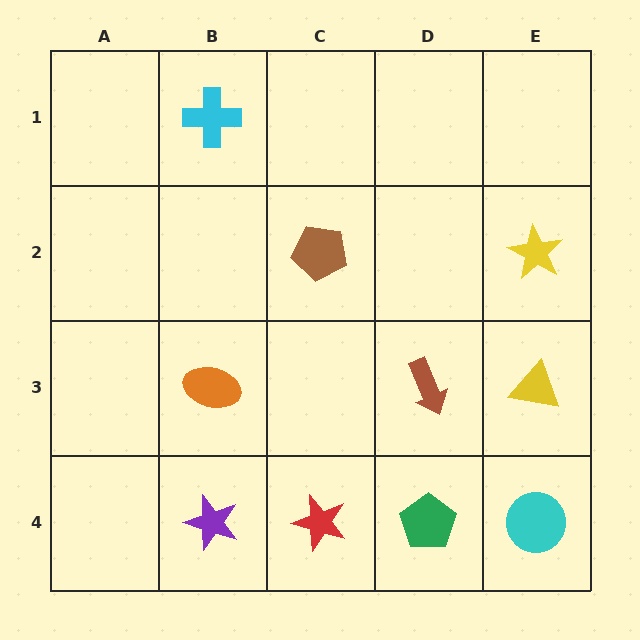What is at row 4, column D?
A green pentagon.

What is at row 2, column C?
A brown pentagon.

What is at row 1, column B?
A cyan cross.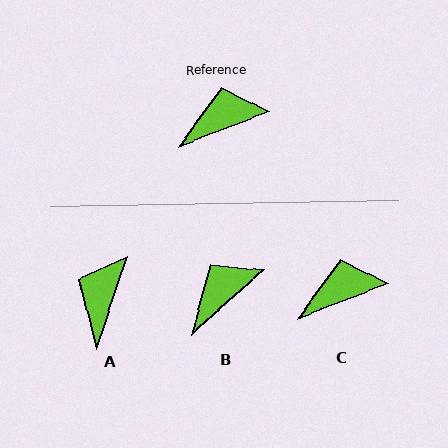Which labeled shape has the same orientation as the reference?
C.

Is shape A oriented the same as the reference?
No, it is off by about 51 degrees.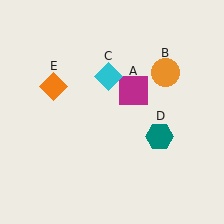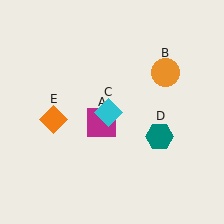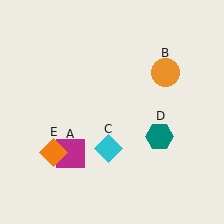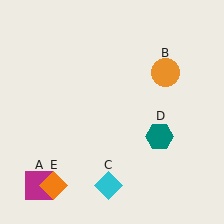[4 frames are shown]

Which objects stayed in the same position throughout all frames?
Orange circle (object B) and teal hexagon (object D) remained stationary.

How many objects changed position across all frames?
3 objects changed position: magenta square (object A), cyan diamond (object C), orange diamond (object E).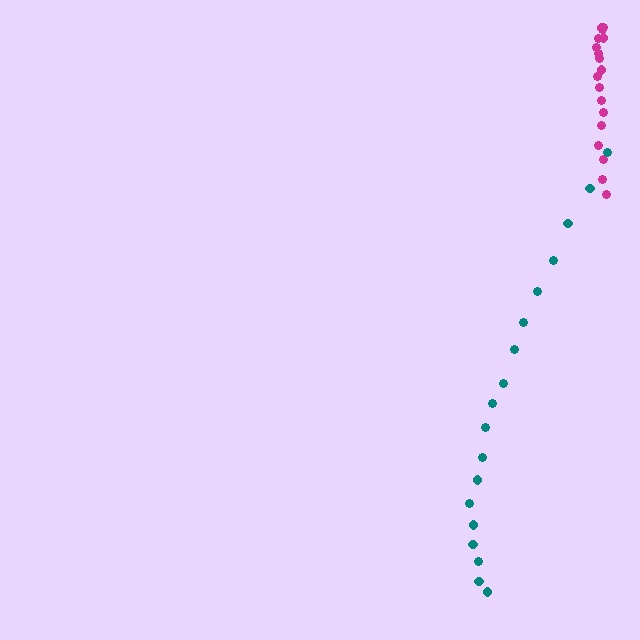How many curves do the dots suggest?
There are 2 distinct paths.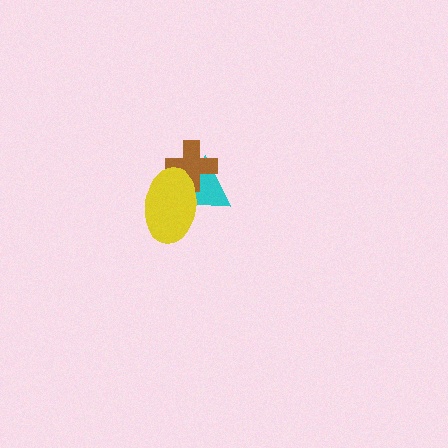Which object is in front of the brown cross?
The yellow ellipse is in front of the brown cross.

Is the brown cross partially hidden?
Yes, it is partially covered by another shape.